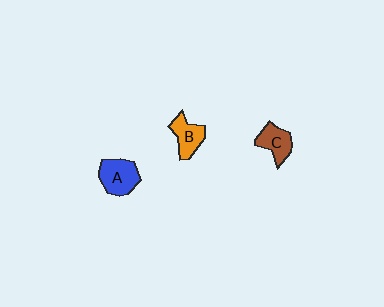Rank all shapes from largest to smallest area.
From largest to smallest: A (blue), B (orange), C (brown).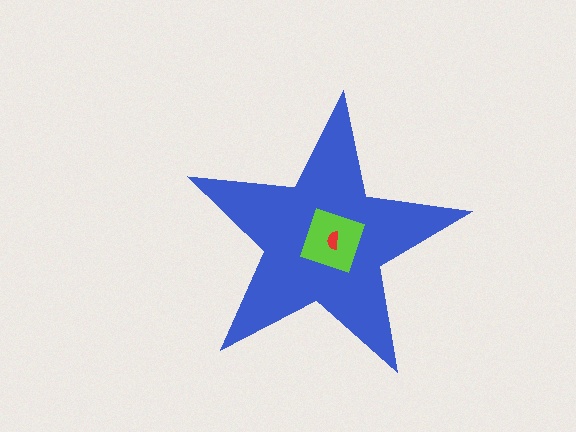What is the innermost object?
The red semicircle.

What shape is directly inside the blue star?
The lime diamond.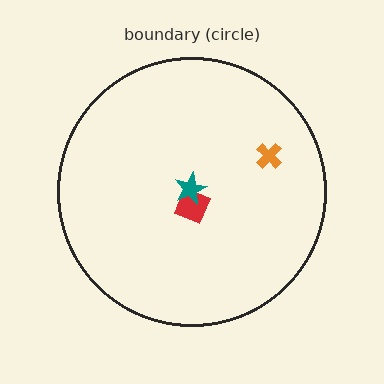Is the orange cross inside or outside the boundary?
Inside.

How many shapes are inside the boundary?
3 inside, 0 outside.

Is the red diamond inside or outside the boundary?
Inside.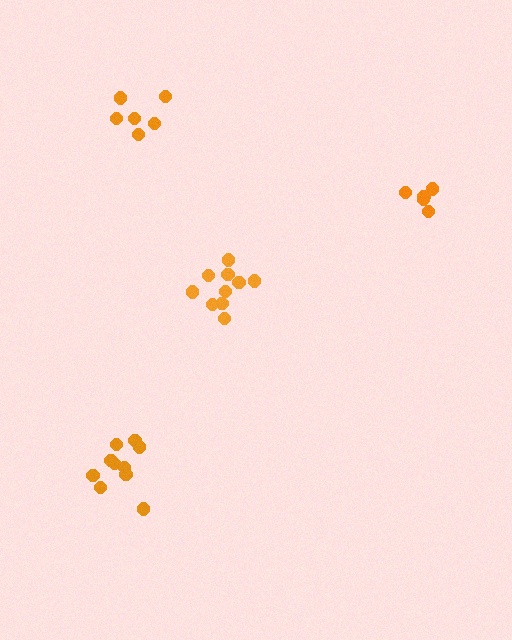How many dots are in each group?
Group 1: 10 dots, Group 2: 6 dots, Group 3: 10 dots, Group 4: 5 dots (31 total).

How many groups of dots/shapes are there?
There are 4 groups.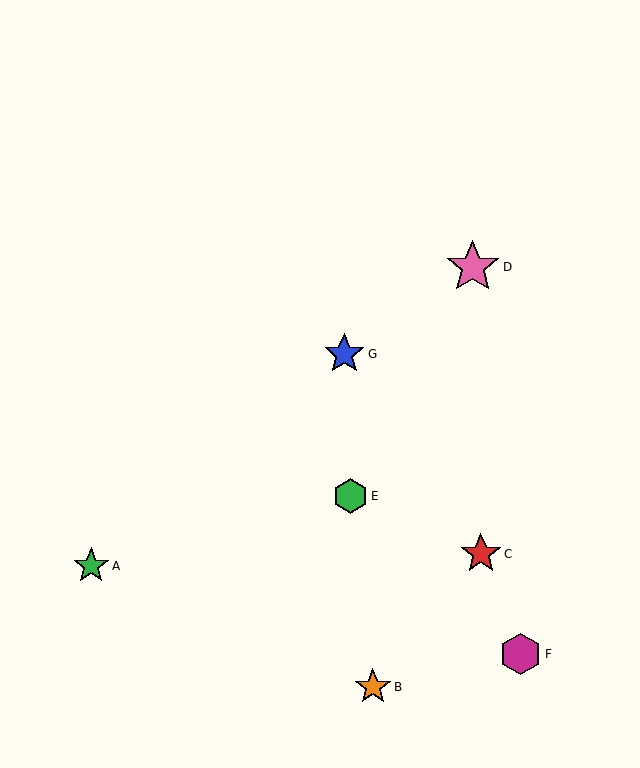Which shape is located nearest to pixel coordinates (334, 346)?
The blue star (labeled G) at (344, 354) is nearest to that location.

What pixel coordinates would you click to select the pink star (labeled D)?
Click at (473, 267) to select the pink star D.